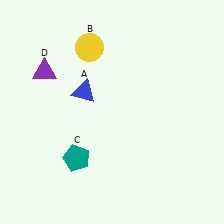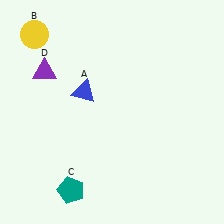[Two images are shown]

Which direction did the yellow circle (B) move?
The yellow circle (B) moved left.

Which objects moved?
The objects that moved are: the yellow circle (B), the teal pentagon (C).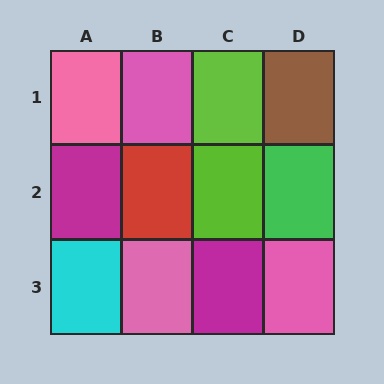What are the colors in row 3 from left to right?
Cyan, pink, magenta, pink.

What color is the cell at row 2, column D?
Green.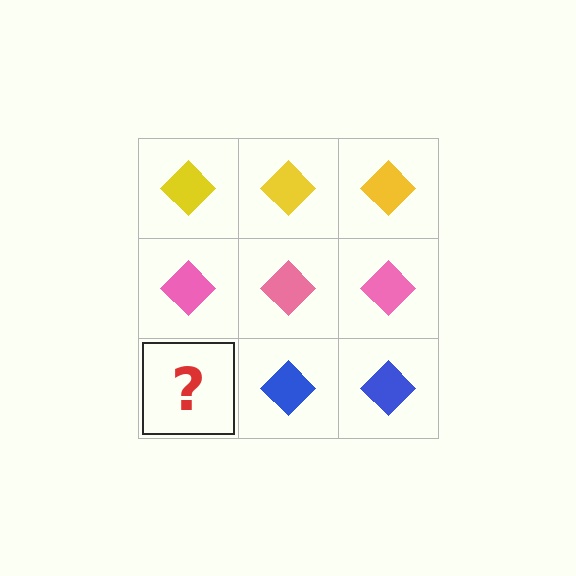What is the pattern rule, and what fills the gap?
The rule is that each row has a consistent color. The gap should be filled with a blue diamond.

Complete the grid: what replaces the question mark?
The question mark should be replaced with a blue diamond.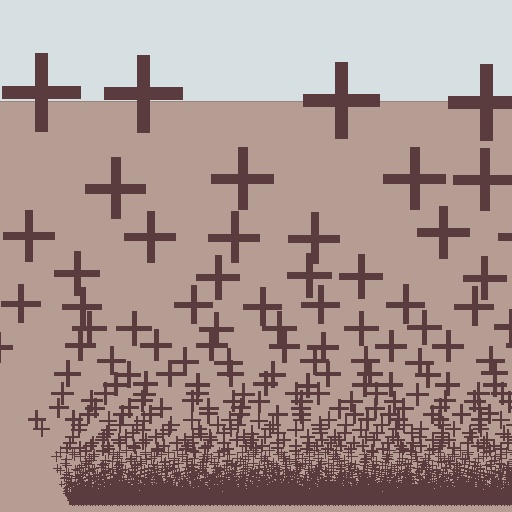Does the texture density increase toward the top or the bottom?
Density increases toward the bottom.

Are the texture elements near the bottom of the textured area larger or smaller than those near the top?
Smaller. The gradient is inverted — elements near the bottom are smaller and denser.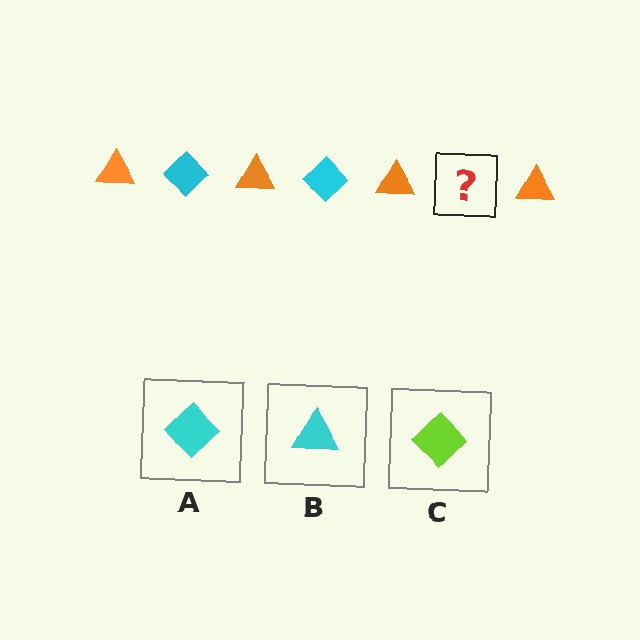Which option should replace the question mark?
Option A.